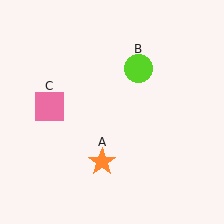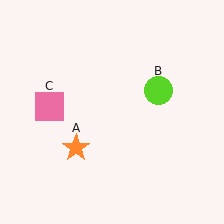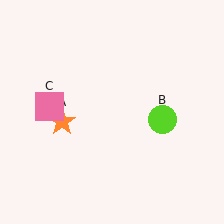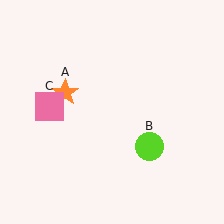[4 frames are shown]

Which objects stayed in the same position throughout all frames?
Pink square (object C) remained stationary.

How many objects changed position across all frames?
2 objects changed position: orange star (object A), lime circle (object B).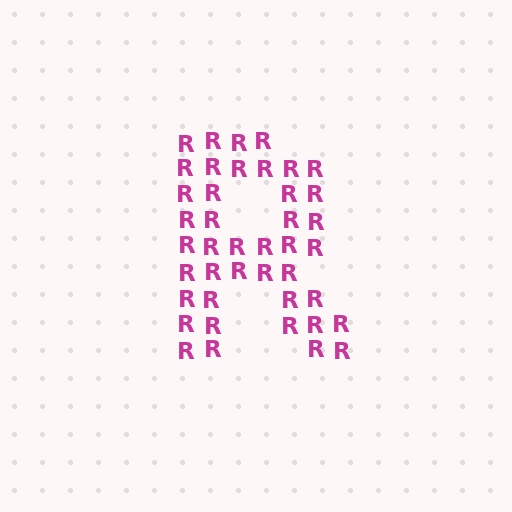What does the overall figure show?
The overall figure shows the letter R.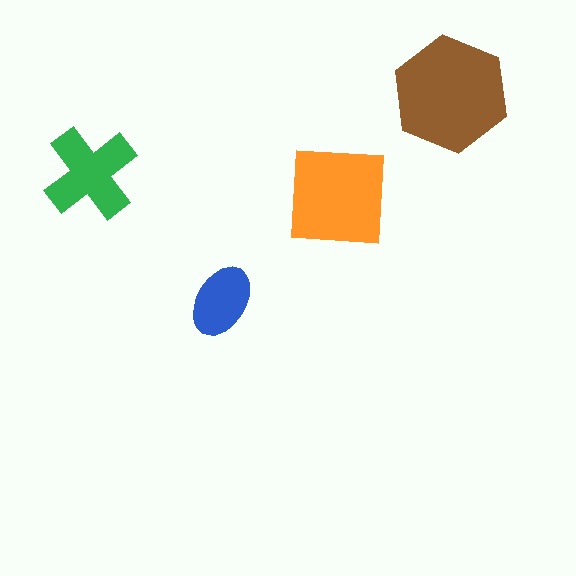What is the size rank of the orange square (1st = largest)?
2nd.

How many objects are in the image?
There are 4 objects in the image.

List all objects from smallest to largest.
The blue ellipse, the green cross, the orange square, the brown hexagon.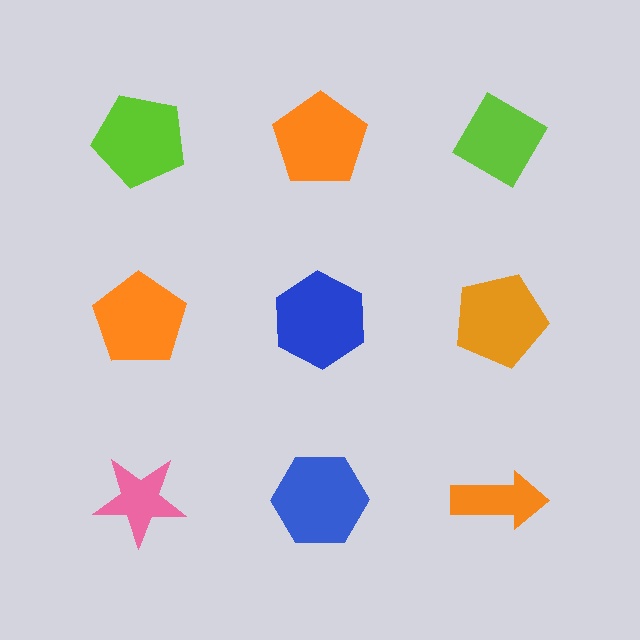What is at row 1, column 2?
An orange pentagon.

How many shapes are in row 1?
3 shapes.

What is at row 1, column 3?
A lime diamond.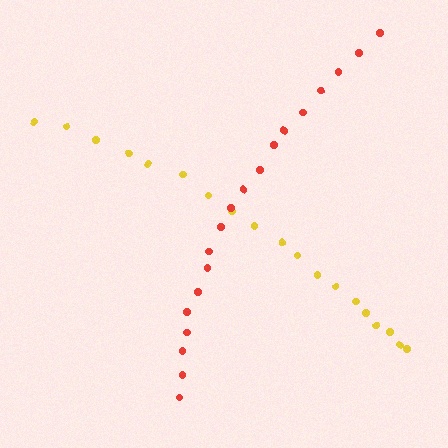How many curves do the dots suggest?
There are 2 distinct paths.